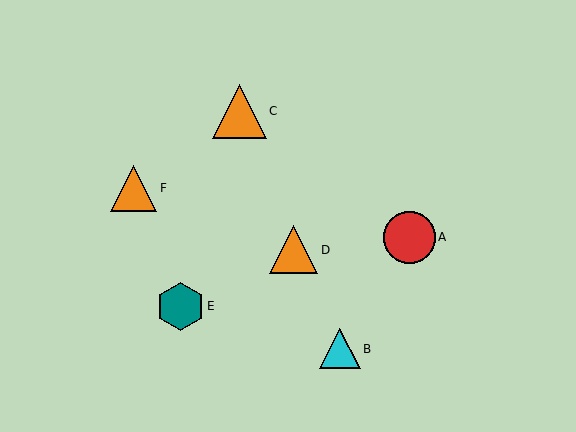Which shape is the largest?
The orange triangle (labeled C) is the largest.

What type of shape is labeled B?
Shape B is a cyan triangle.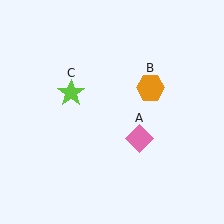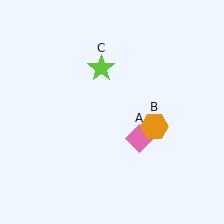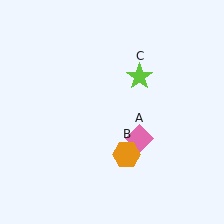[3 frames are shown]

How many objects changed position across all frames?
2 objects changed position: orange hexagon (object B), lime star (object C).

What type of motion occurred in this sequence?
The orange hexagon (object B), lime star (object C) rotated clockwise around the center of the scene.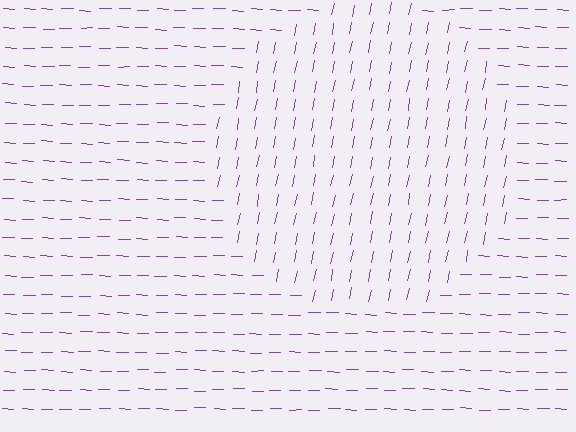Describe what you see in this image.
The image is filled with small purple line segments. A circle region in the image has lines oriented differently from the surrounding lines, creating a visible texture boundary.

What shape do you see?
I see a circle.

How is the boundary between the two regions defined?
The boundary is defined purely by a change in line orientation (approximately 81 degrees difference). All lines are the same color and thickness.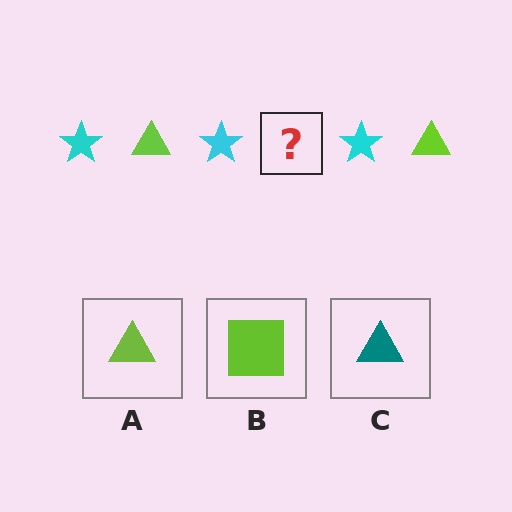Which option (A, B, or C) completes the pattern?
A.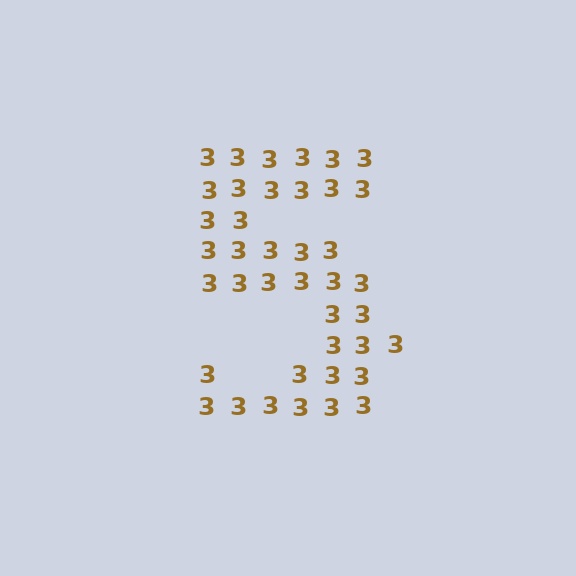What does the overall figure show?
The overall figure shows the digit 5.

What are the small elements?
The small elements are digit 3's.